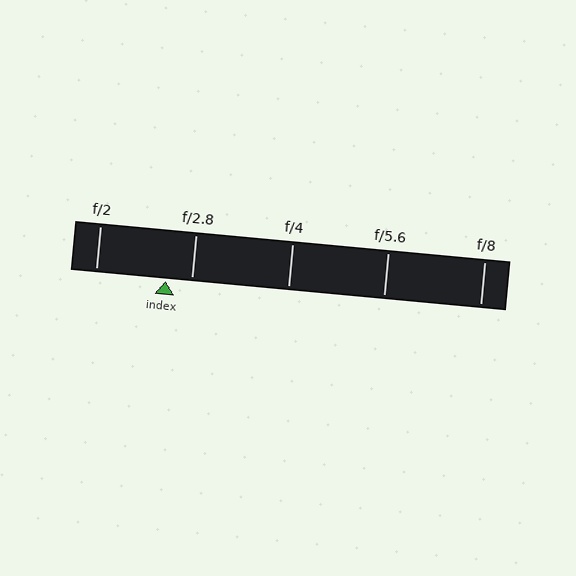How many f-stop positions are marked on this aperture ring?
There are 5 f-stop positions marked.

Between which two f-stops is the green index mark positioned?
The index mark is between f/2 and f/2.8.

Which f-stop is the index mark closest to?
The index mark is closest to f/2.8.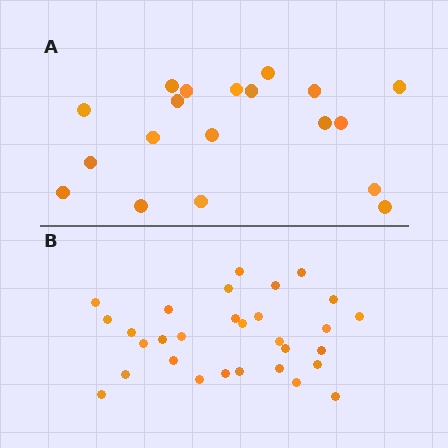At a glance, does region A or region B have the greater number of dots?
Region B (the bottom region) has more dots.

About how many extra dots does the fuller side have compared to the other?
Region B has roughly 12 or so more dots than region A.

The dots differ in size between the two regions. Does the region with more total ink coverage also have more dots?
No. Region A has more total ink coverage because its dots are larger, but region B actually contains more individual dots. Total area can be misleading — the number of items is what matters here.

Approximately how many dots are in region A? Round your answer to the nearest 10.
About 20 dots. (The exact count is 19, which rounds to 20.)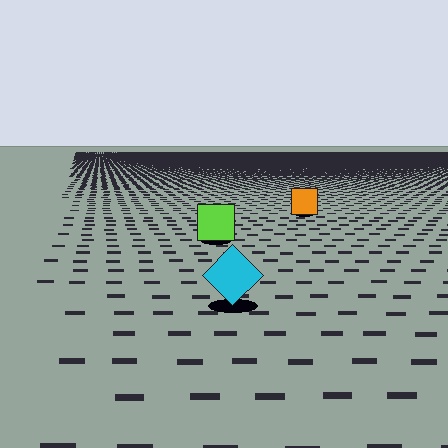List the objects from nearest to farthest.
From nearest to farthest: the cyan diamond, the lime square, the orange square.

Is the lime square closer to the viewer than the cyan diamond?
No. The cyan diamond is closer — you can tell from the texture gradient: the ground texture is coarser near it.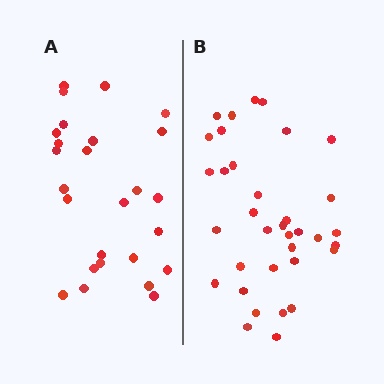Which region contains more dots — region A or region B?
Region B (the right region) has more dots.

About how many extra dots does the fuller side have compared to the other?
Region B has roughly 8 or so more dots than region A.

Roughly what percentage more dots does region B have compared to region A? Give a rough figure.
About 35% more.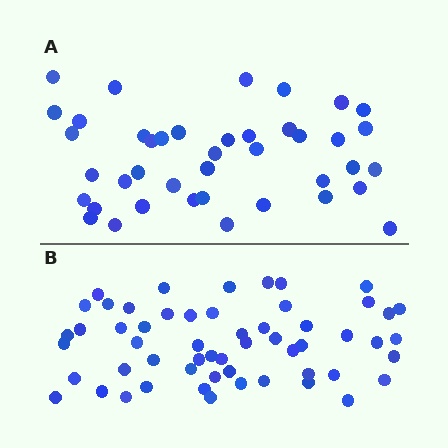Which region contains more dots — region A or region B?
Region B (the bottom region) has more dots.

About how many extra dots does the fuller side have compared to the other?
Region B has approximately 15 more dots than region A.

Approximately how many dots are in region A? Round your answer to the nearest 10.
About 40 dots. (The exact count is 41, which rounds to 40.)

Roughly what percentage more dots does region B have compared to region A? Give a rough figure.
About 35% more.